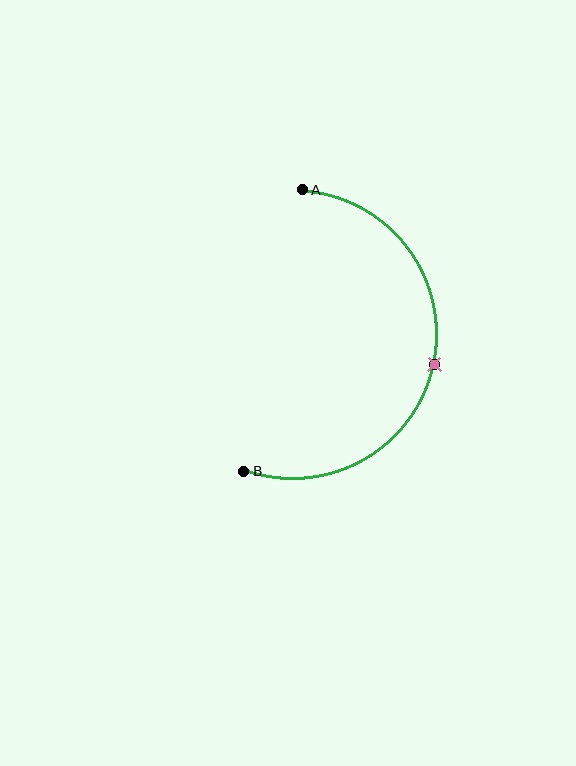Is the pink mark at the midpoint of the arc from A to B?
Yes. The pink mark lies on the arc at equal arc-length from both A and B — it is the arc midpoint.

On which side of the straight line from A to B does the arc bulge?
The arc bulges to the right of the straight line connecting A and B.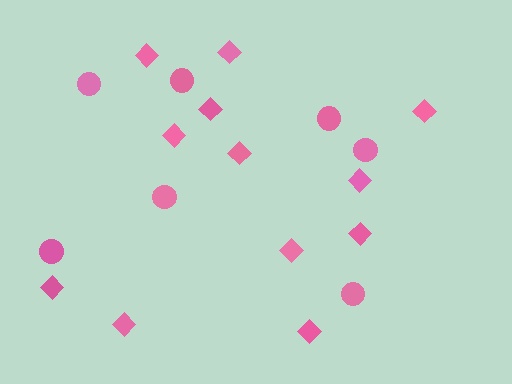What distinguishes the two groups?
There are 2 groups: one group of diamonds (12) and one group of circles (7).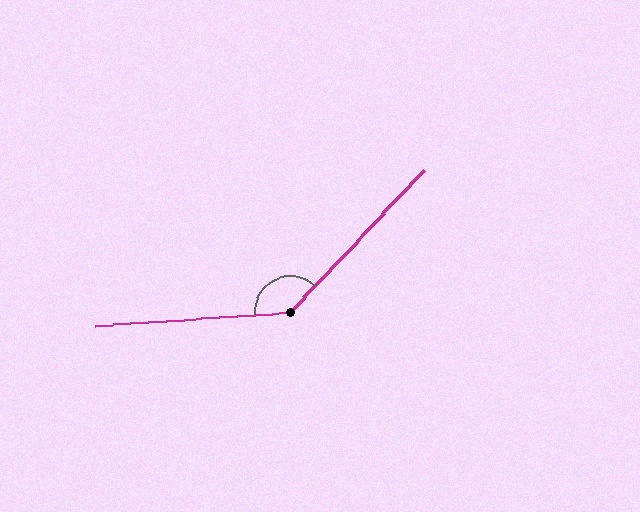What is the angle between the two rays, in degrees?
Approximately 138 degrees.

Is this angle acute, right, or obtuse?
It is obtuse.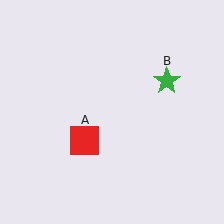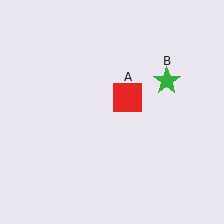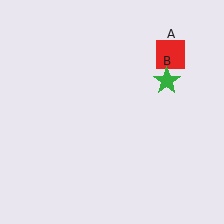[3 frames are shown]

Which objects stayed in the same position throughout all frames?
Green star (object B) remained stationary.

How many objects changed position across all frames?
1 object changed position: red square (object A).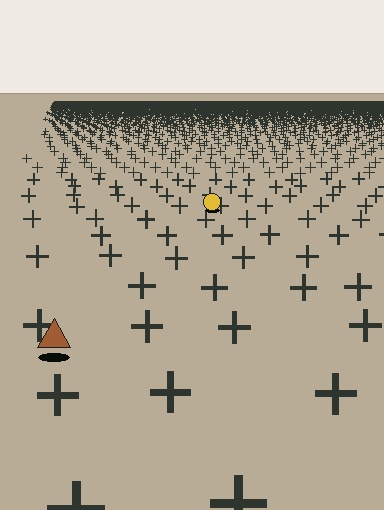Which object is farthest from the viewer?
The yellow circle is farthest from the viewer. It appears smaller and the ground texture around it is denser.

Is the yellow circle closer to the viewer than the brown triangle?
No. The brown triangle is closer — you can tell from the texture gradient: the ground texture is coarser near it.